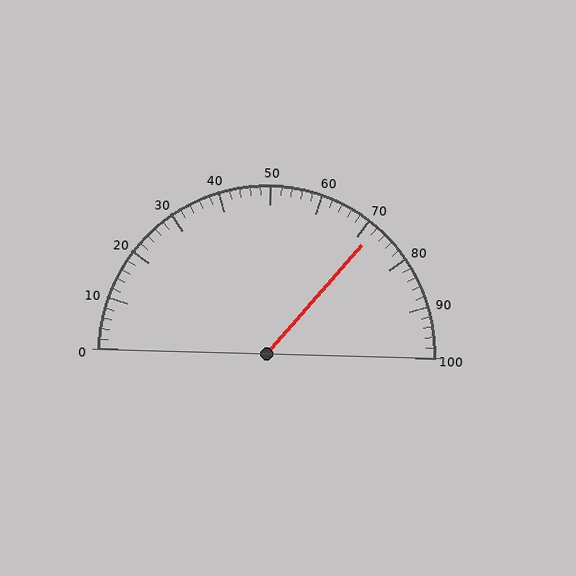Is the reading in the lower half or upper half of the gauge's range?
The reading is in the upper half of the range (0 to 100).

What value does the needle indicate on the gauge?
The needle indicates approximately 72.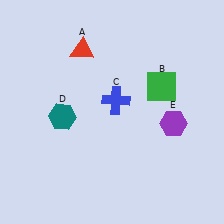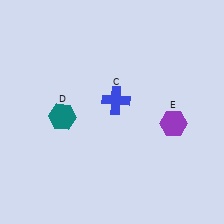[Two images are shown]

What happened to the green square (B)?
The green square (B) was removed in Image 2. It was in the top-right area of Image 1.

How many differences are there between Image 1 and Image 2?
There are 2 differences between the two images.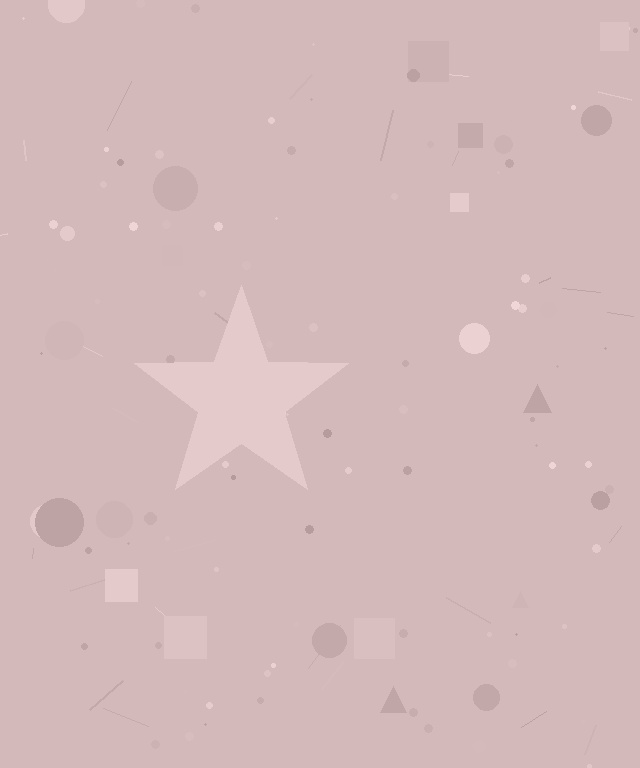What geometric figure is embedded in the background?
A star is embedded in the background.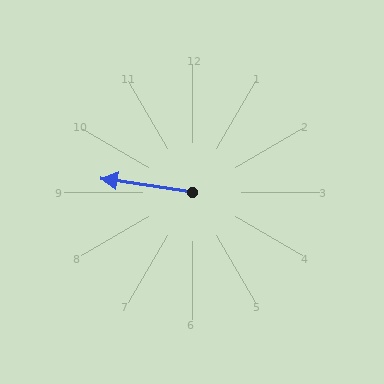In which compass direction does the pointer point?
West.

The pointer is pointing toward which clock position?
Roughly 9 o'clock.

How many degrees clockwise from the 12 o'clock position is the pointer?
Approximately 279 degrees.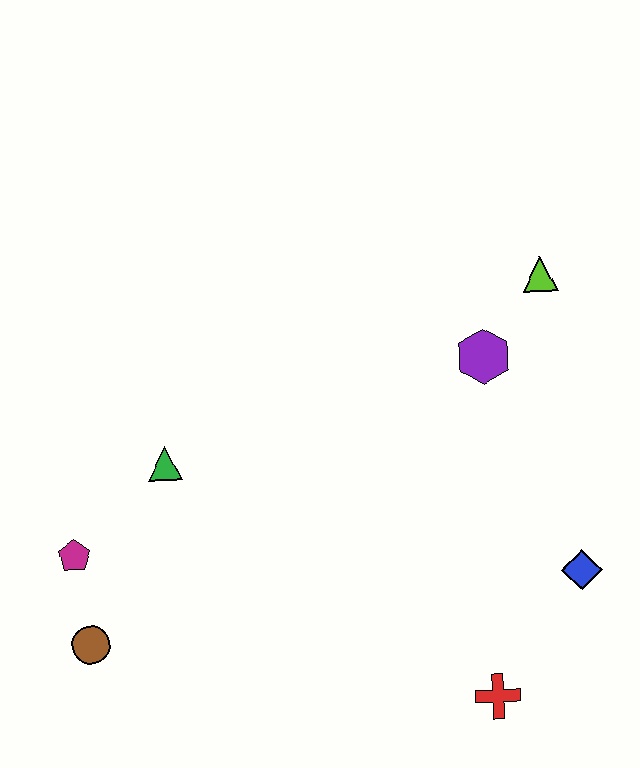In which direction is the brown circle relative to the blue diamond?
The brown circle is to the left of the blue diamond.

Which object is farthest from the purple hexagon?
The brown circle is farthest from the purple hexagon.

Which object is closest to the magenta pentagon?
The brown circle is closest to the magenta pentagon.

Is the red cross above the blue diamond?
No